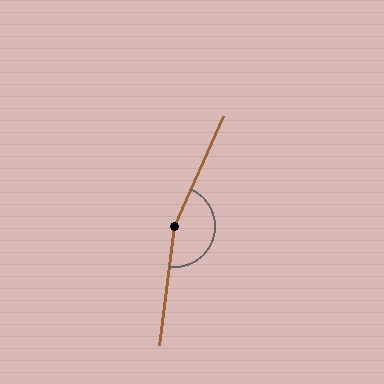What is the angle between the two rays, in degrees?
Approximately 163 degrees.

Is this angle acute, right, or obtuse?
It is obtuse.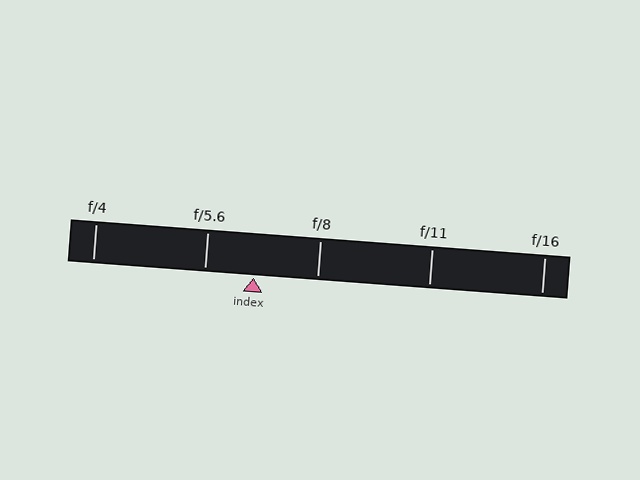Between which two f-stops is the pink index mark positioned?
The index mark is between f/5.6 and f/8.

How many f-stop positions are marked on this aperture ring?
There are 5 f-stop positions marked.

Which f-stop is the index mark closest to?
The index mark is closest to f/5.6.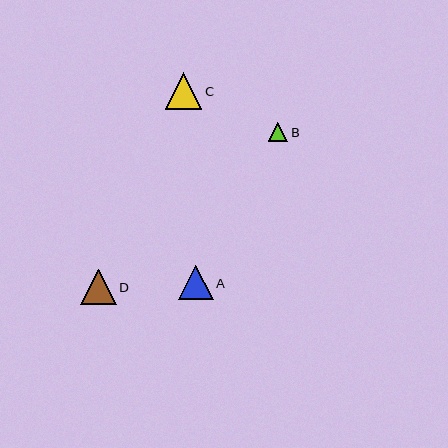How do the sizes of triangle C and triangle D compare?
Triangle C and triangle D are approximately the same size.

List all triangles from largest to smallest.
From largest to smallest: C, D, A, B.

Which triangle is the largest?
Triangle C is the largest with a size of approximately 37 pixels.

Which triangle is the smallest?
Triangle B is the smallest with a size of approximately 20 pixels.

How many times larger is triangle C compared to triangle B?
Triangle C is approximately 1.8 times the size of triangle B.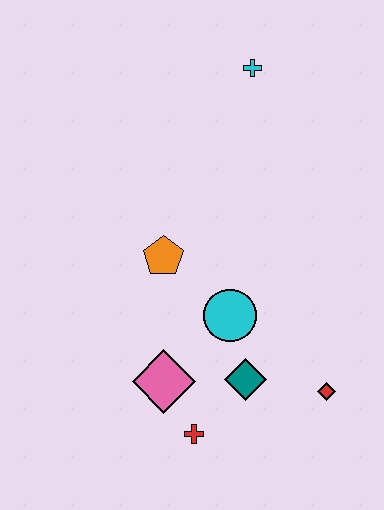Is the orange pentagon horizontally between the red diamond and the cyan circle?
No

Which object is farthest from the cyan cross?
The red cross is farthest from the cyan cross.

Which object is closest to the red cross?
The pink diamond is closest to the red cross.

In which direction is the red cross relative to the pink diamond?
The red cross is below the pink diamond.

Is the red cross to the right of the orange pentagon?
Yes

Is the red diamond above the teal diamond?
No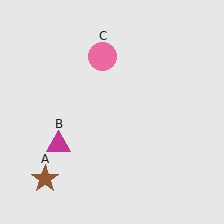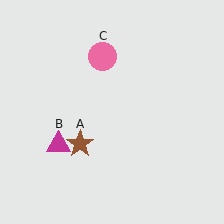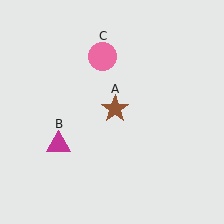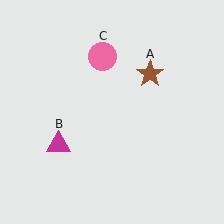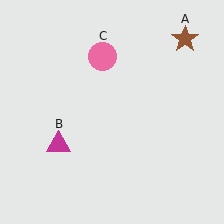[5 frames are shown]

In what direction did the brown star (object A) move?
The brown star (object A) moved up and to the right.